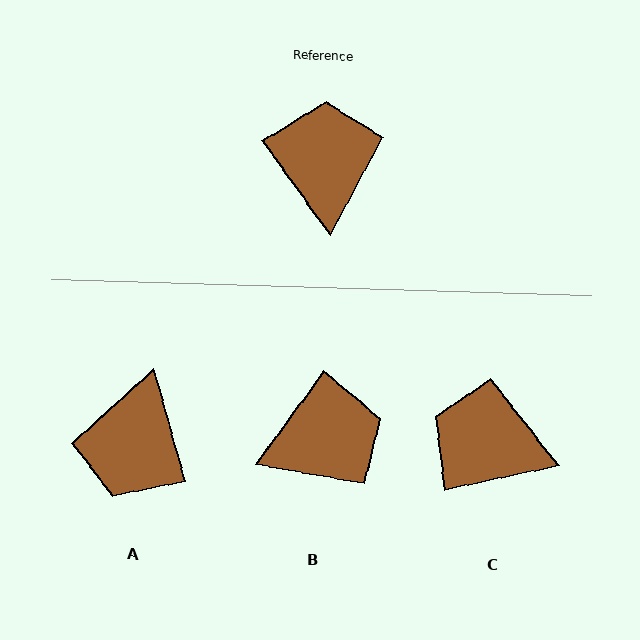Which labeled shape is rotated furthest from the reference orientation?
A, about 160 degrees away.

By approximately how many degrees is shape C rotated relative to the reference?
Approximately 66 degrees counter-clockwise.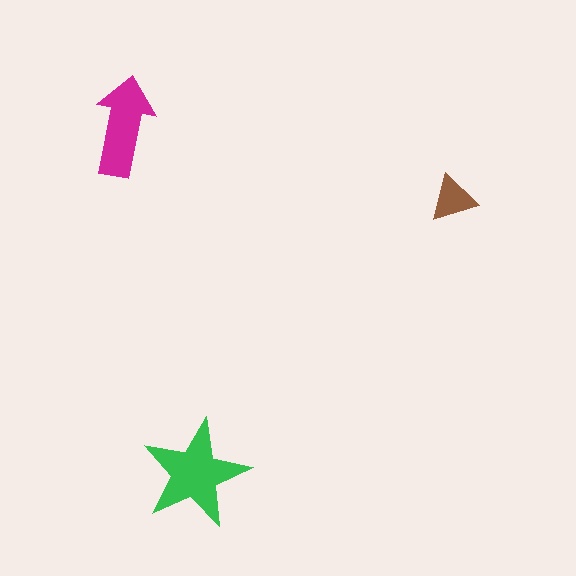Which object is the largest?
The green star.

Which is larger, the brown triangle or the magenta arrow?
The magenta arrow.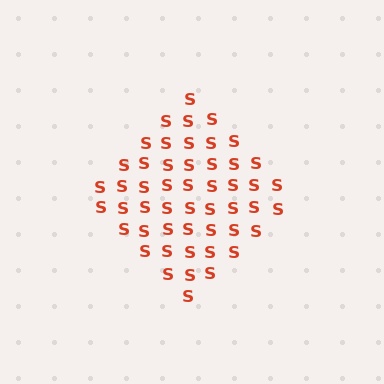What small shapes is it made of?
It is made of small letter S's.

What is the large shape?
The large shape is a diamond.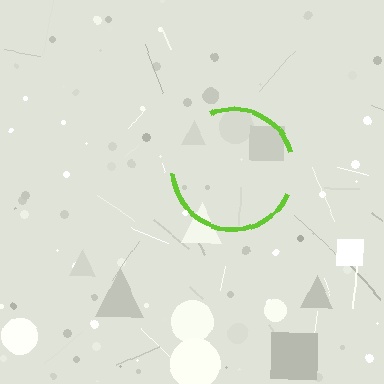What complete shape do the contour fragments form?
The contour fragments form a circle.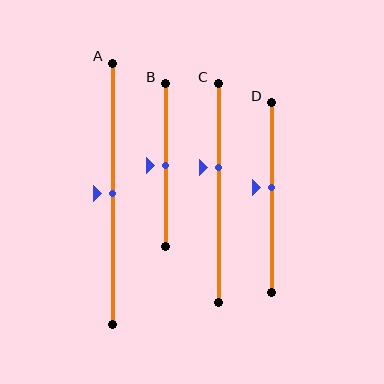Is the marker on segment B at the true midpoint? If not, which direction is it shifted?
Yes, the marker on segment B is at the true midpoint.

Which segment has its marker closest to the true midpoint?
Segment A has its marker closest to the true midpoint.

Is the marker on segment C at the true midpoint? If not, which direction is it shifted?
No, the marker on segment C is shifted upward by about 12% of the segment length.